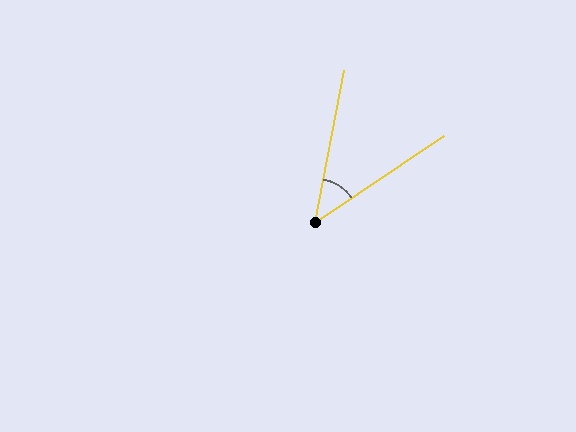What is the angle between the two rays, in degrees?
Approximately 45 degrees.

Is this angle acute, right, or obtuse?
It is acute.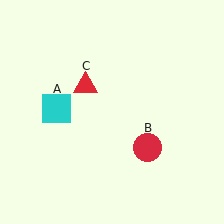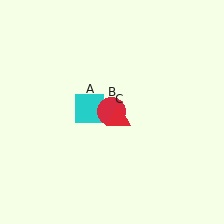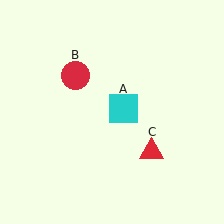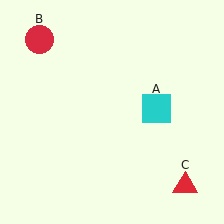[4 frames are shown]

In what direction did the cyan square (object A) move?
The cyan square (object A) moved right.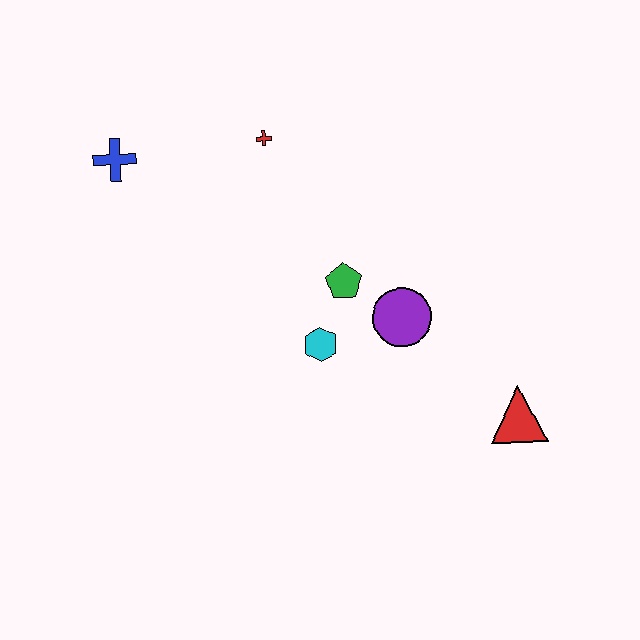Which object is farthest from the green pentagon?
The blue cross is farthest from the green pentagon.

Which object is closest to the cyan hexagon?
The green pentagon is closest to the cyan hexagon.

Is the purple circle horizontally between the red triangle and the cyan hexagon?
Yes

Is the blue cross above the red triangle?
Yes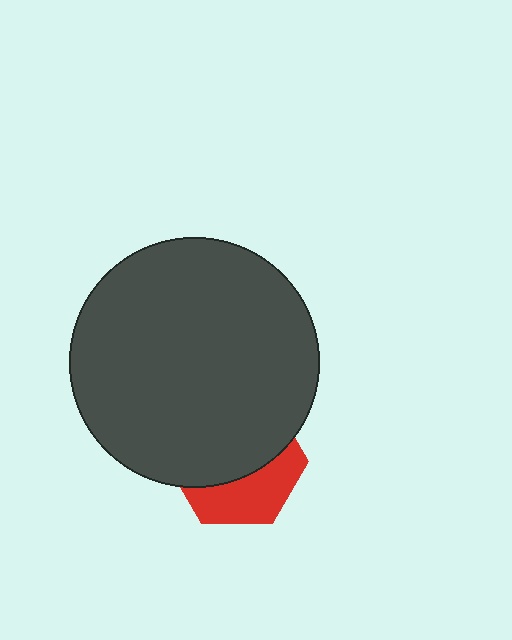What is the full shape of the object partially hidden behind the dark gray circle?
The partially hidden object is a red hexagon.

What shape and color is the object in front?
The object in front is a dark gray circle.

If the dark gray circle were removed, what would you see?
You would see the complete red hexagon.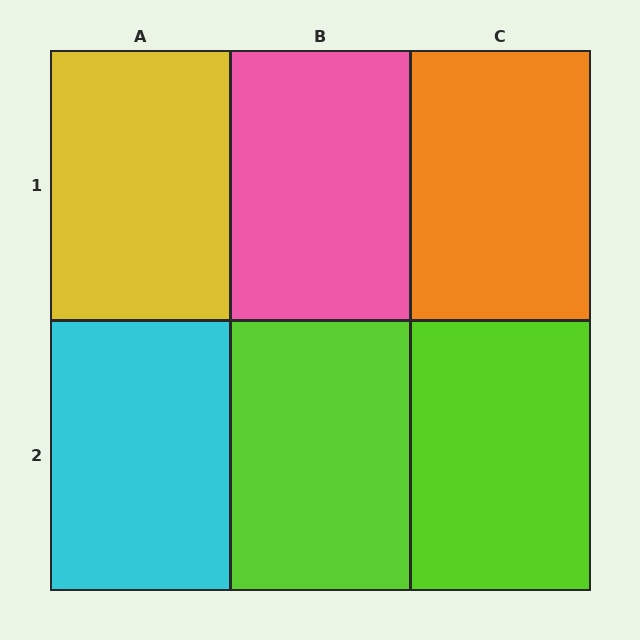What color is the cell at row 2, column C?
Lime.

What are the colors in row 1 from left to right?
Yellow, pink, orange.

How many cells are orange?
1 cell is orange.